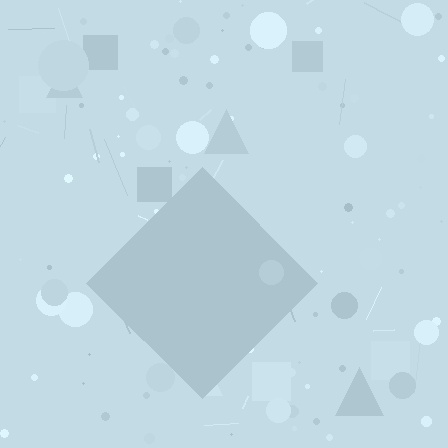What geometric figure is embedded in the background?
A diamond is embedded in the background.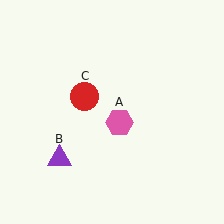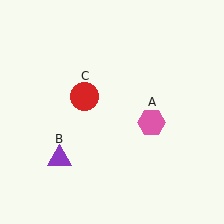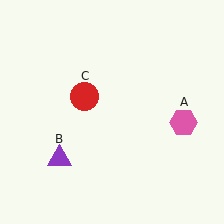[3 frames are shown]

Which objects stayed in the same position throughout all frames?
Purple triangle (object B) and red circle (object C) remained stationary.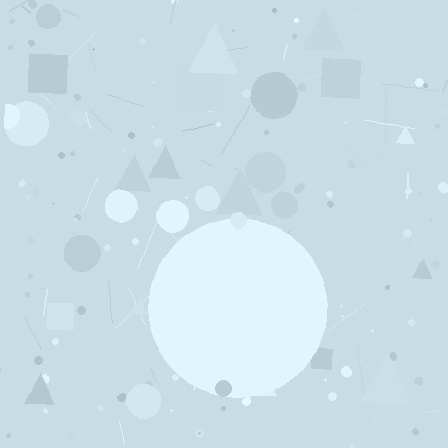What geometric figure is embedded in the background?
A circle is embedded in the background.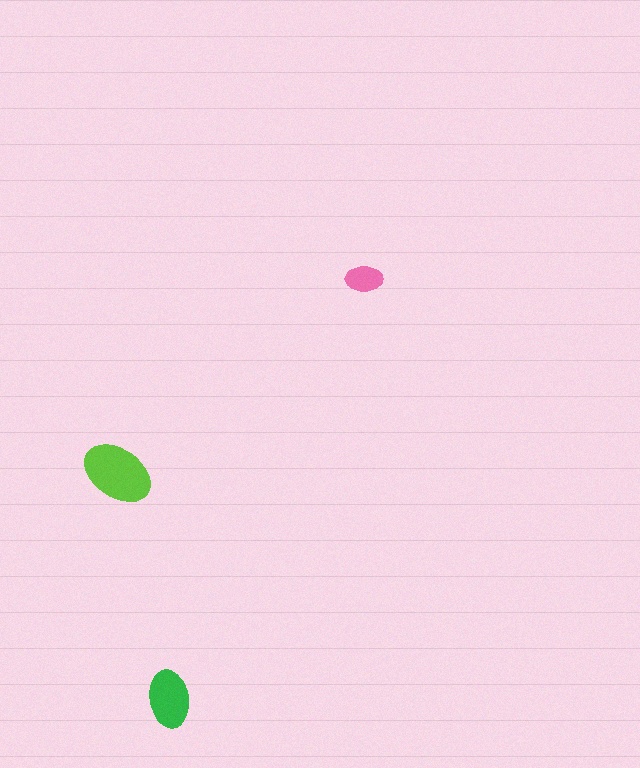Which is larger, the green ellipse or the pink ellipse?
The green one.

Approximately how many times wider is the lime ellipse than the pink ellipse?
About 2 times wider.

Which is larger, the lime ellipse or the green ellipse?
The lime one.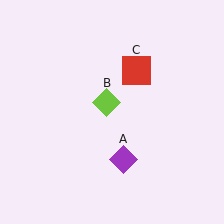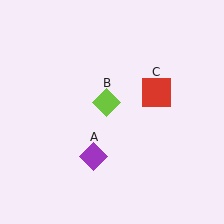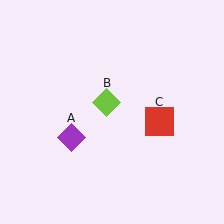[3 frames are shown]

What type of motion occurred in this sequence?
The purple diamond (object A), red square (object C) rotated clockwise around the center of the scene.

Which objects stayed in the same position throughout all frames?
Lime diamond (object B) remained stationary.